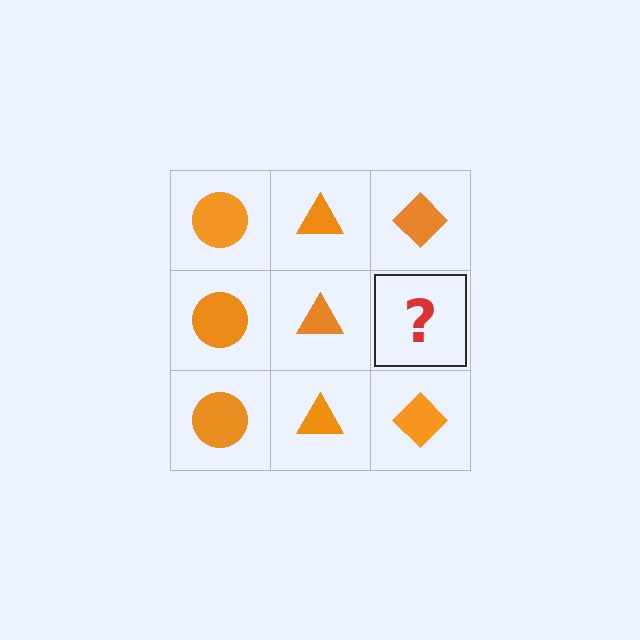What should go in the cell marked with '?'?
The missing cell should contain an orange diamond.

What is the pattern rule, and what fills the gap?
The rule is that each column has a consistent shape. The gap should be filled with an orange diamond.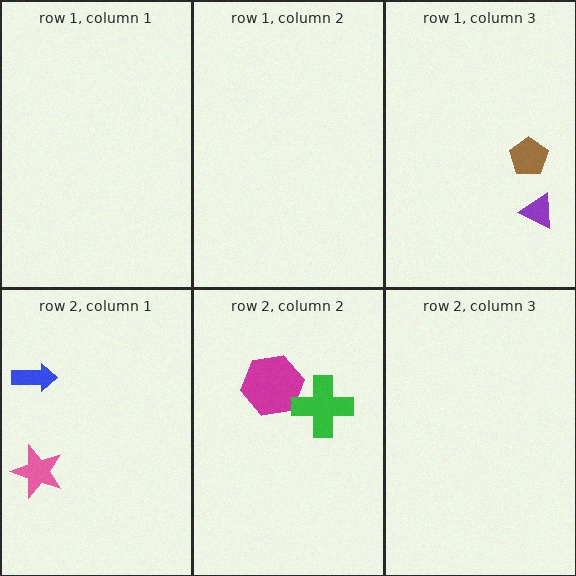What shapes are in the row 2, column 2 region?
The magenta hexagon, the green cross.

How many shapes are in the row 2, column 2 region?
2.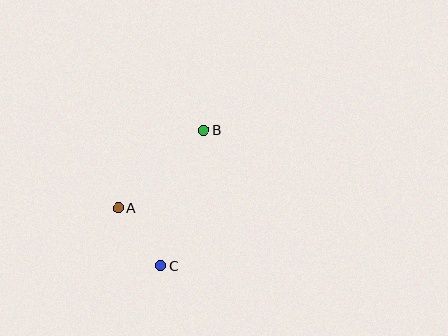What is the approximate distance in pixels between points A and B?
The distance between A and B is approximately 115 pixels.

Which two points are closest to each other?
Points A and C are closest to each other.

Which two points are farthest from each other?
Points B and C are farthest from each other.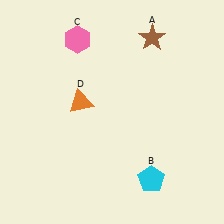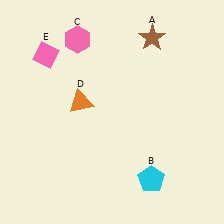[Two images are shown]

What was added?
A pink diamond (E) was added in Image 2.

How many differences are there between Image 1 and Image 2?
There is 1 difference between the two images.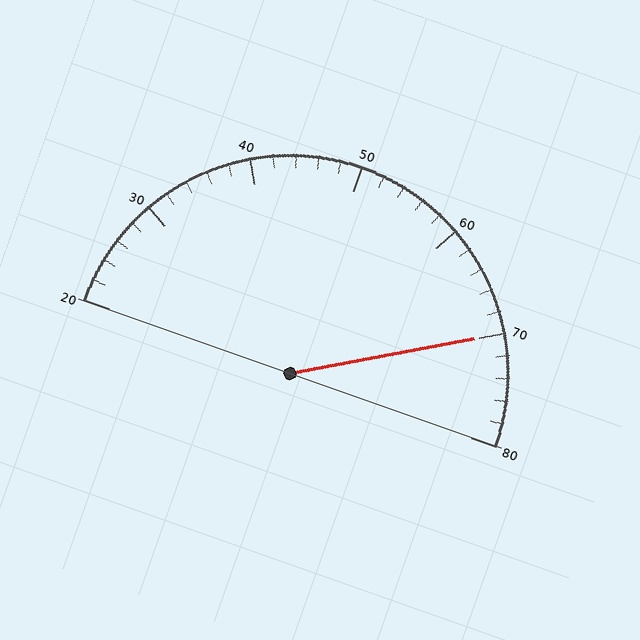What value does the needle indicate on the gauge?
The needle indicates approximately 70.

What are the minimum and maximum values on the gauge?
The gauge ranges from 20 to 80.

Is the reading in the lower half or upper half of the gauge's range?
The reading is in the upper half of the range (20 to 80).